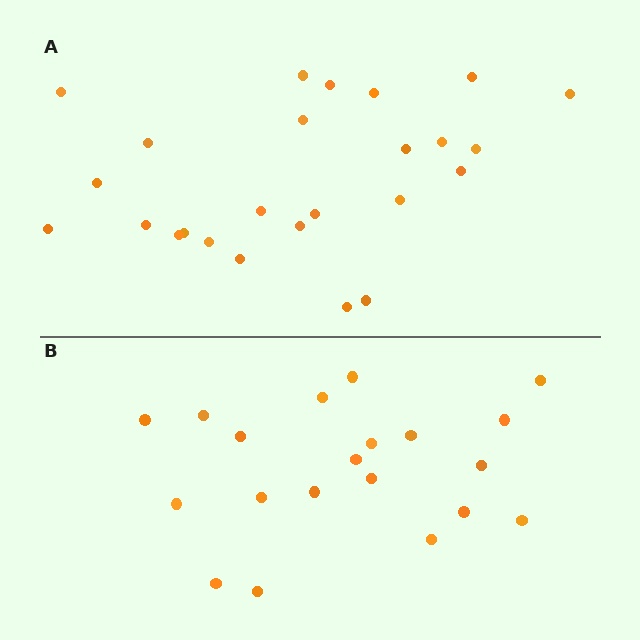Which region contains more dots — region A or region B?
Region A (the top region) has more dots.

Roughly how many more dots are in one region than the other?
Region A has about 5 more dots than region B.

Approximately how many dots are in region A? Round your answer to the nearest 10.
About 20 dots. (The exact count is 25, which rounds to 20.)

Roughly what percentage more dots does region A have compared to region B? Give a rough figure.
About 25% more.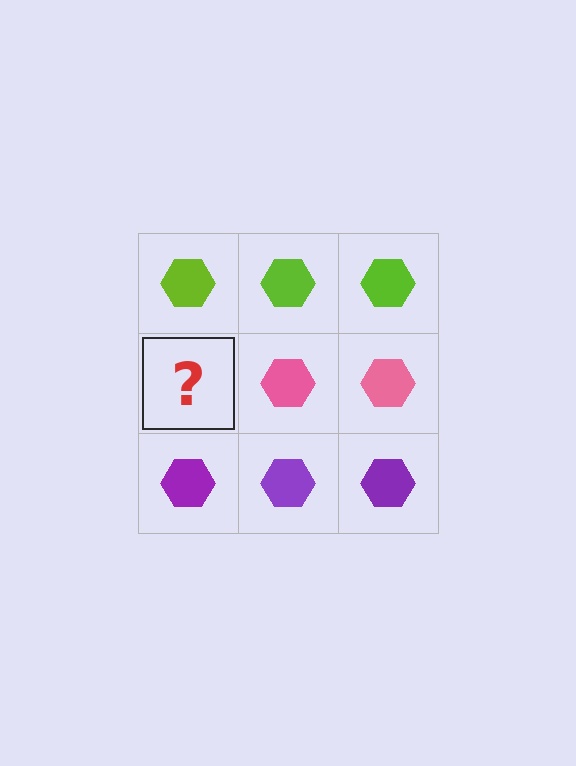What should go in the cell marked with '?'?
The missing cell should contain a pink hexagon.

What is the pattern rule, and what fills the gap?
The rule is that each row has a consistent color. The gap should be filled with a pink hexagon.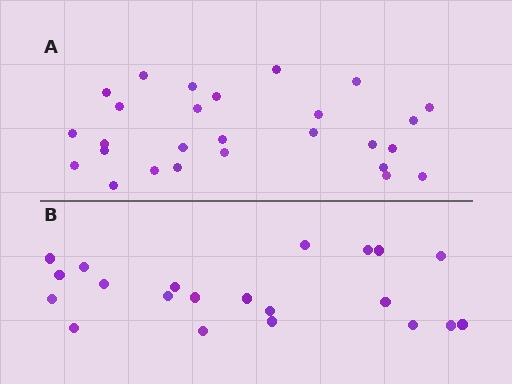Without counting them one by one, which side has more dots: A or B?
Region A (the top region) has more dots.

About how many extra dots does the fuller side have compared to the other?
Region A has about 6 more dots than region B.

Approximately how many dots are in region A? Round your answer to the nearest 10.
About 30 dots. (The exact count is 27, which rounds to 30.)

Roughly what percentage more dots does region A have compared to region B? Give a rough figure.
About 30% more.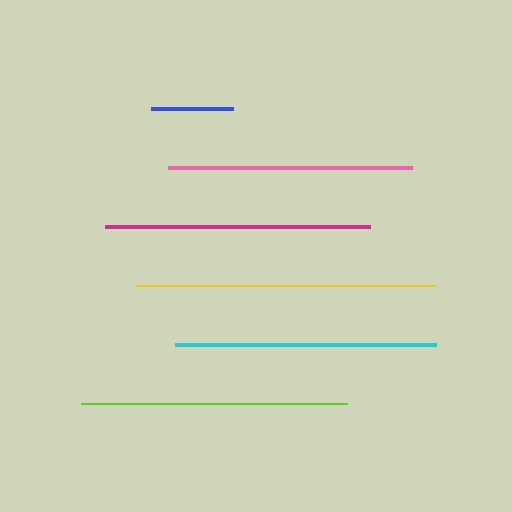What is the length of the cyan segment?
The cyan segment is approximately 261 pixels long.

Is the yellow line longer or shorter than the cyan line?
The yellow line is longer than the cyan line.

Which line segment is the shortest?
The blue line is the shortest at approximately 82 pixels.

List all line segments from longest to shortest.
From longest to shortest: yellow, lime, magenta, cyan, pink, blue.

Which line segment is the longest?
The yellow line is the longest at approximately 299 pixels.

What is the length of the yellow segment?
The yellow segment is approximately 299 pixels long.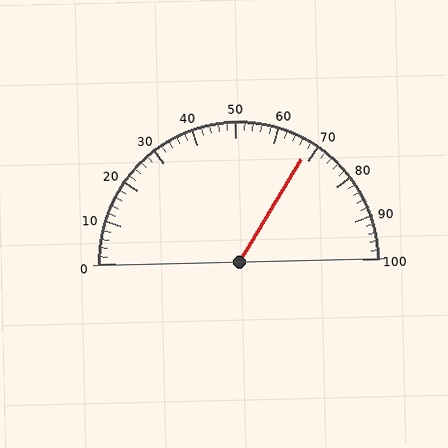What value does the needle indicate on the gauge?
The needle indicates approximately 68.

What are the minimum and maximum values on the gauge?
The gauge ranges from 0 to 100.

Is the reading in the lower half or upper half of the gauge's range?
The reading is in the upper half of the range (0 to 100).